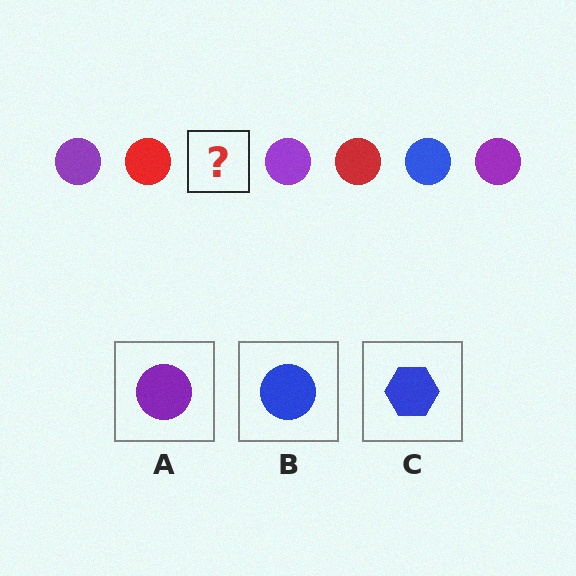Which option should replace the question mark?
Option B.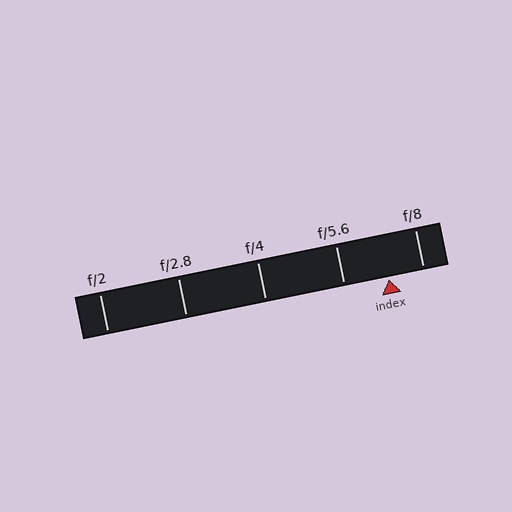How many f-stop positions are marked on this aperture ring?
There are 5 f-stop positions marked.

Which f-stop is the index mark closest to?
The index mark is closest to f/8.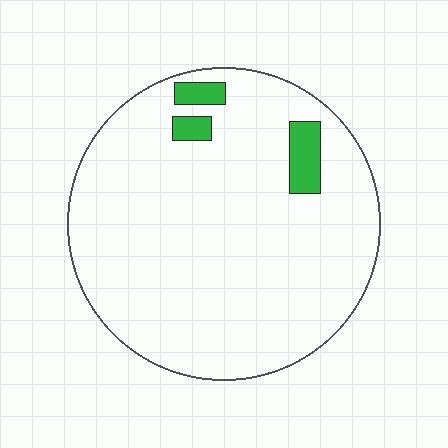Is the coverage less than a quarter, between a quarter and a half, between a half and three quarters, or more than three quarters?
Less than a quarter.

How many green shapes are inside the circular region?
3.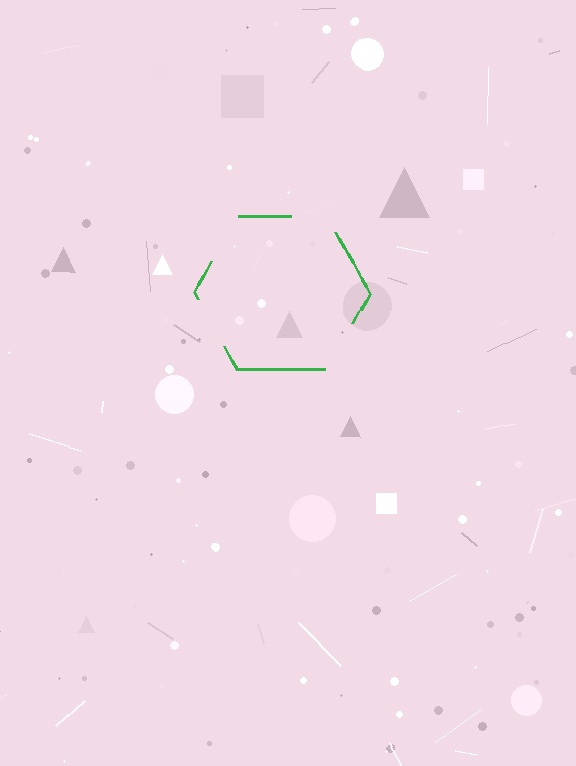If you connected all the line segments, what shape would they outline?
They would outline a hexagon.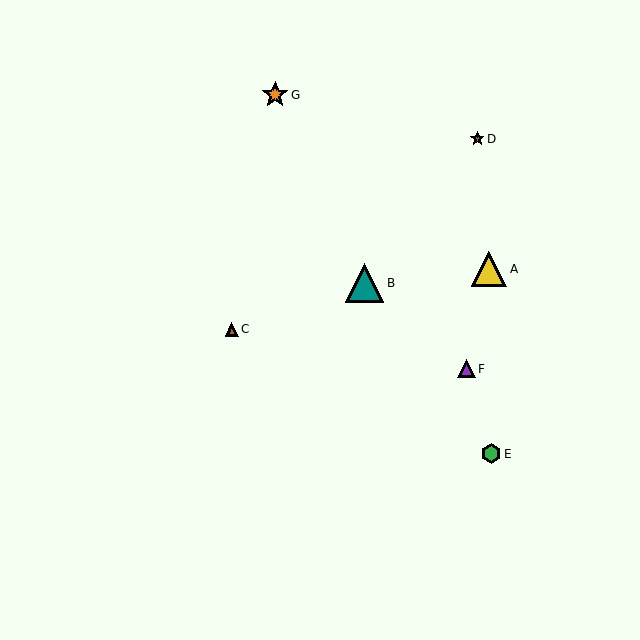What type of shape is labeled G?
Shape G is an orange star.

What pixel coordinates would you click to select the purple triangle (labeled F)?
Click at (466, 369) to select the purple triangle F.